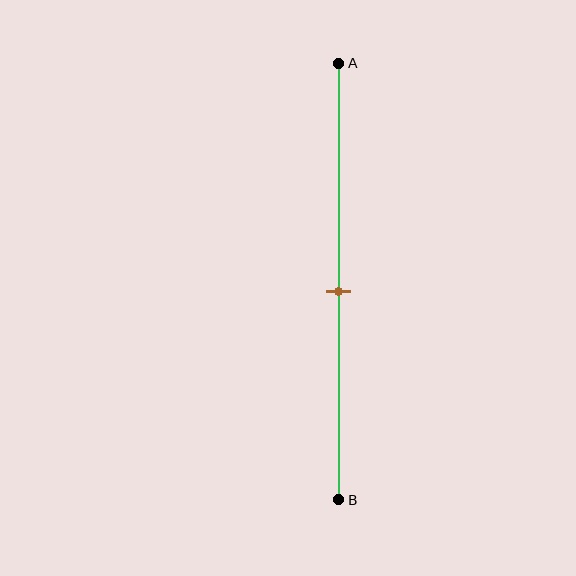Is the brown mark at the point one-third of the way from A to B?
No, the mark is at about 50% from A, not at the 33% one-third point.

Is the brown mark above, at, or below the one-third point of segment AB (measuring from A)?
The brown mark is below the one-third point of segment AB.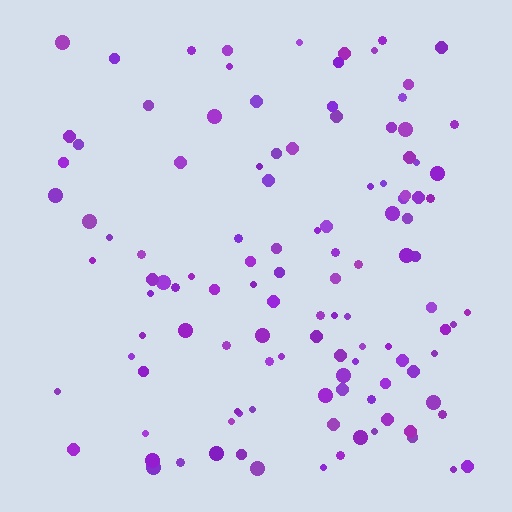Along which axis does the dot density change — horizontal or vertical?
Horizontal.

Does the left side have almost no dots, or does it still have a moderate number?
Still a moderate number, just noticeably fewer than the right.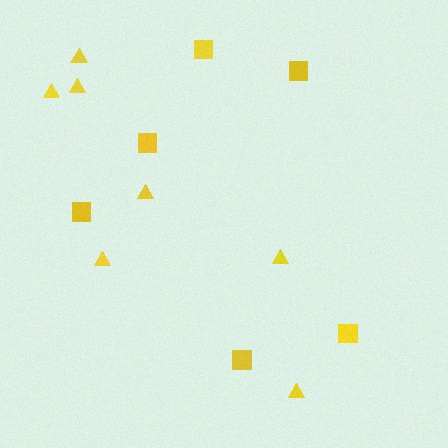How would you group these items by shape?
There are 2 groups: one group of triangles (7) and one group of squares (6).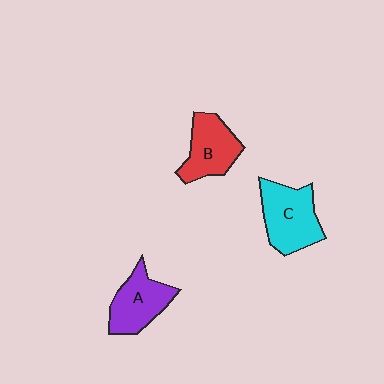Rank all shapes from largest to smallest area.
From largest to smallest: C (cyan), A (purple), B (red).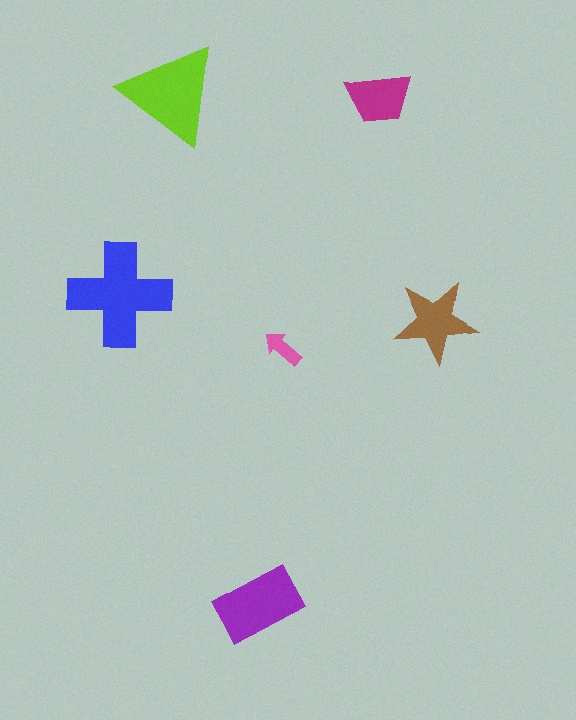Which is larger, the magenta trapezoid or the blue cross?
The blue cross.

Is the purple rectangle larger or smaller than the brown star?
Larger.